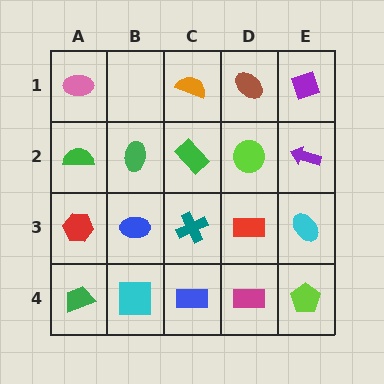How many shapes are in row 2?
5 shapes.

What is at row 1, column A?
A pink ellipse.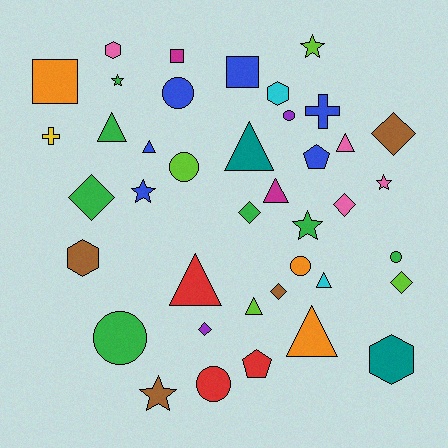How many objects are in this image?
There are 40 objects.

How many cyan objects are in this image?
There are 2 cyan objects.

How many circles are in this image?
There are 7 circles.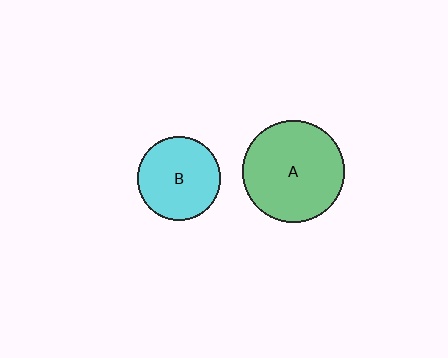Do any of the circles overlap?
No, none of the circles overlap.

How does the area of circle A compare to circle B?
Approximately 1.5 times.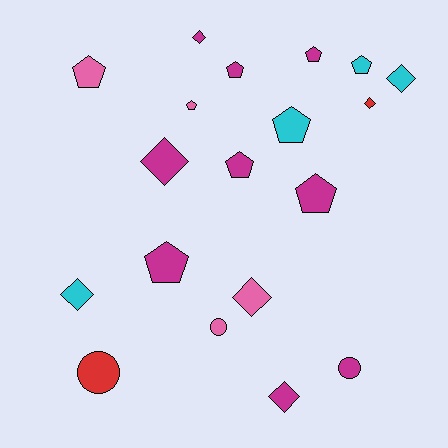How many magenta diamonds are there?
There are 3 magenta diamonds.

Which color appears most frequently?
Magenta, with 9 objects.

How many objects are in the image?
There are 19 objects.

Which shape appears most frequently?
Pentagon, with 9 objects.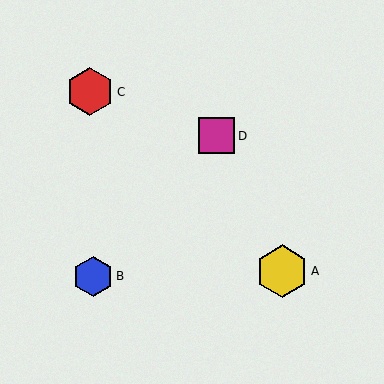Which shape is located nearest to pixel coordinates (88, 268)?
The blue hexagon (labeled B) at (93, 276) is nearest to that location.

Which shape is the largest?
The yellow hexagon (labeled A) is the largest.